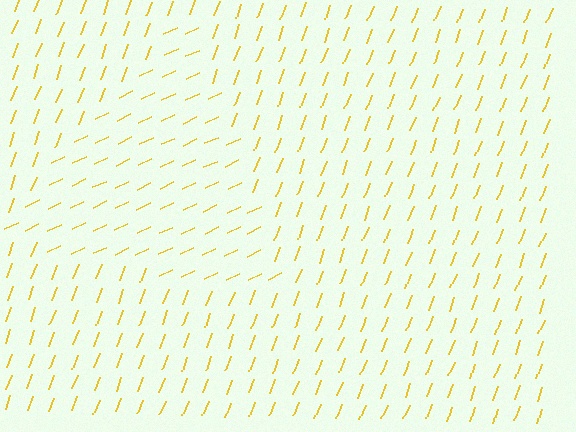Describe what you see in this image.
The image is filled with small yellow line segments. A triangle region in the image has lines oriented differently from the surrounding lines, creating a visible texture boundary.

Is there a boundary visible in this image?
Yes, there is a texture boundary formed by a change in line orientation.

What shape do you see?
I see a triangle.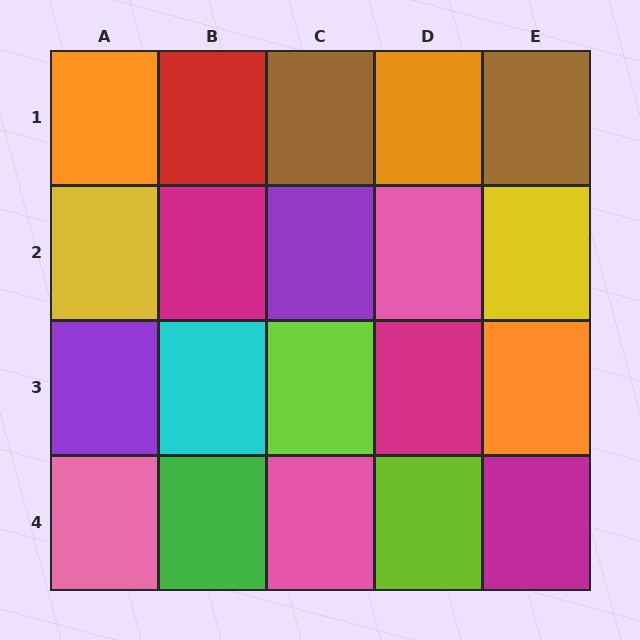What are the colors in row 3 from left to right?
Purple, cyan, lime, magenta, orange.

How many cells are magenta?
3 cells are magenta.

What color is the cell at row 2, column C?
Purple.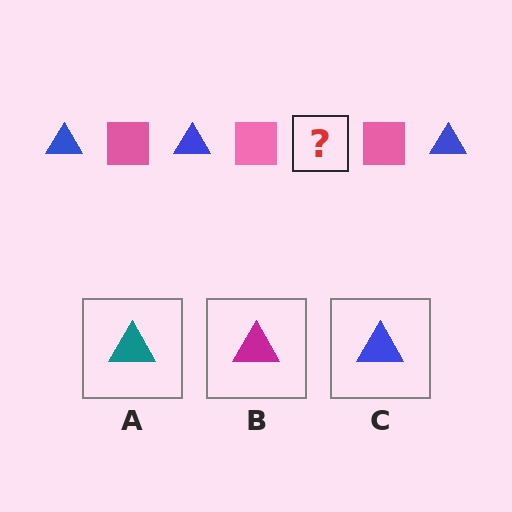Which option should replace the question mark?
Option C.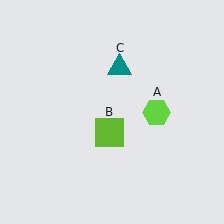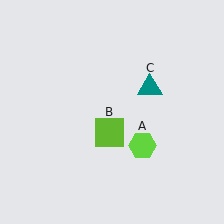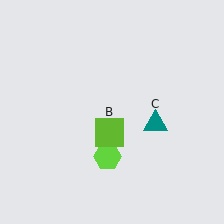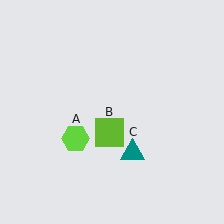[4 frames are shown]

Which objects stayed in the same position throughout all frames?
Lime square (object B) remained stationary.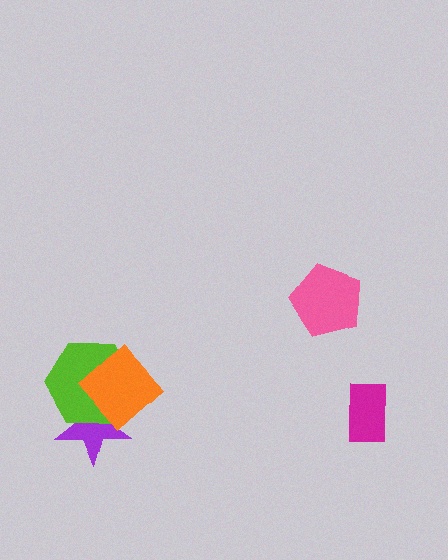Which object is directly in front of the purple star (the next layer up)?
The lime hexagon is directly in front of the purple star.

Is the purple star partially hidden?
Yes, it is partially covered by another shape.